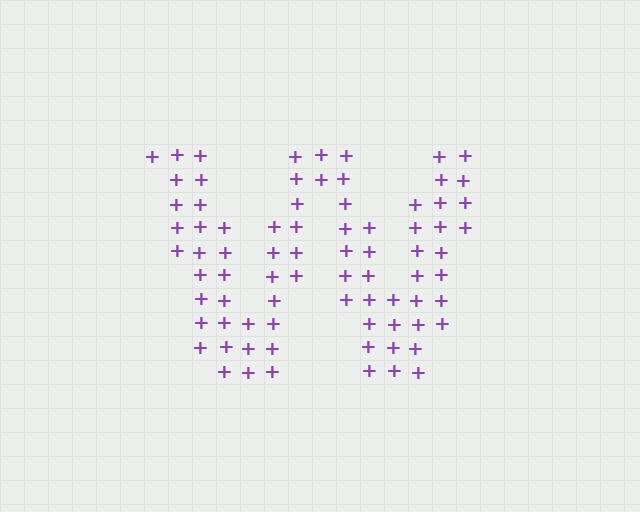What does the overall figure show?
The overall figure shows the letter W.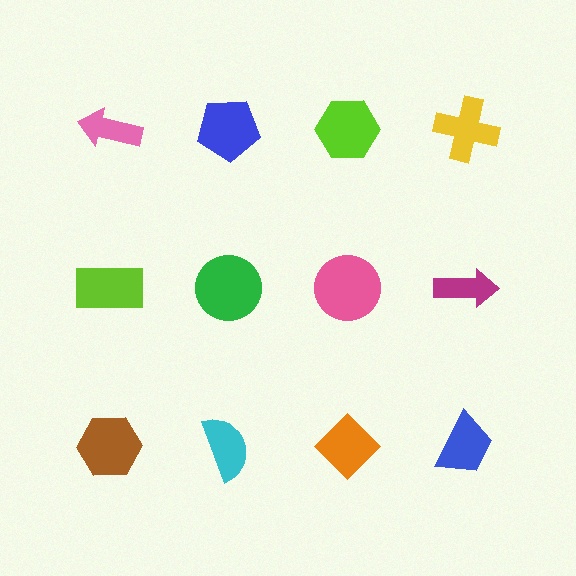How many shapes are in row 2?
4 shapes.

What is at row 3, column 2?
A cyan semicircle.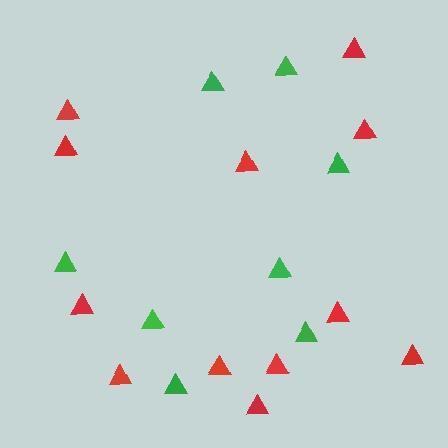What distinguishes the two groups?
There are 2 groups: one group of red triangles (12) and one group of green triangles (8).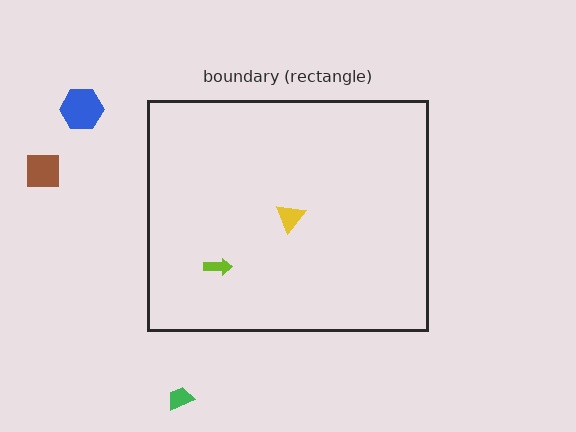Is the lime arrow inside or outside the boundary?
Inside.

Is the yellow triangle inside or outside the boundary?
Inside.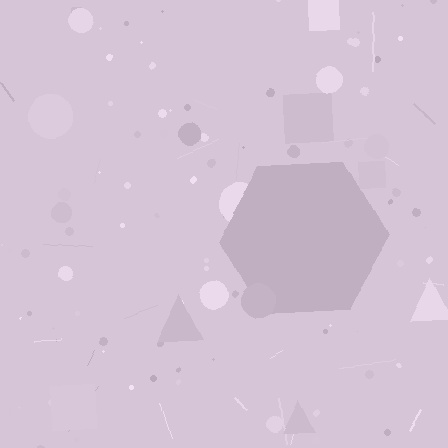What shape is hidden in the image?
A hexagon is hidden in the image.